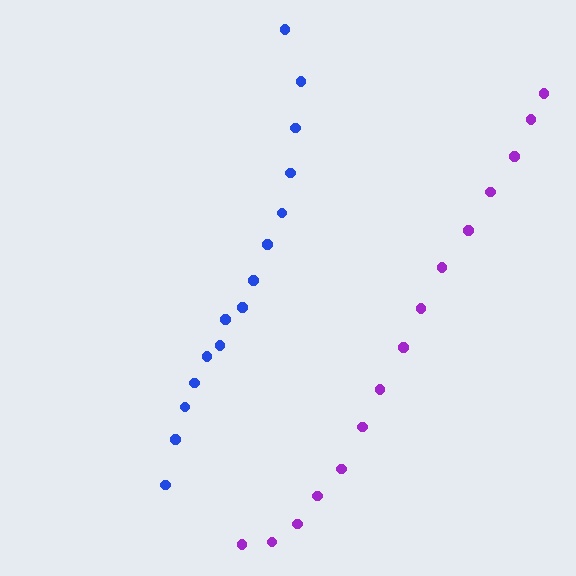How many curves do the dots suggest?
There are 2 distinct paths.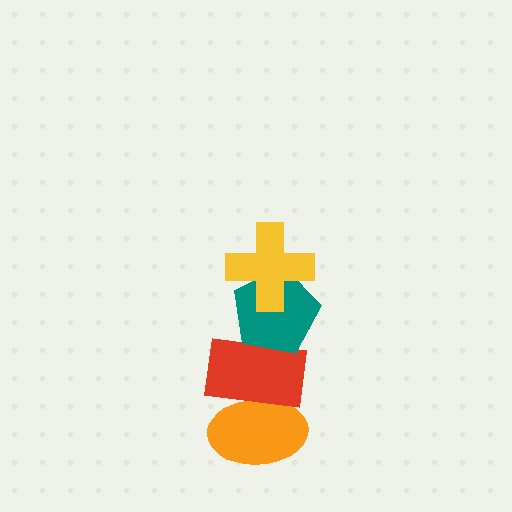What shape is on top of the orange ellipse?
The red rectangle is on top of the orange ellipse.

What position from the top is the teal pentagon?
The teal pentagon is 2nd from the top.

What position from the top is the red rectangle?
The red rectangle is 3rd from the top.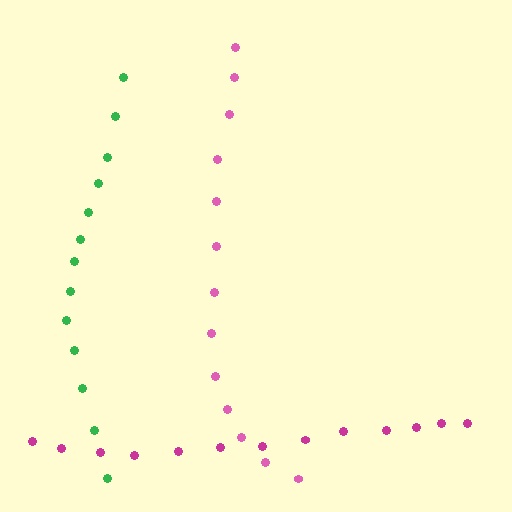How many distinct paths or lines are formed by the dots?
There are 3 distinct paths.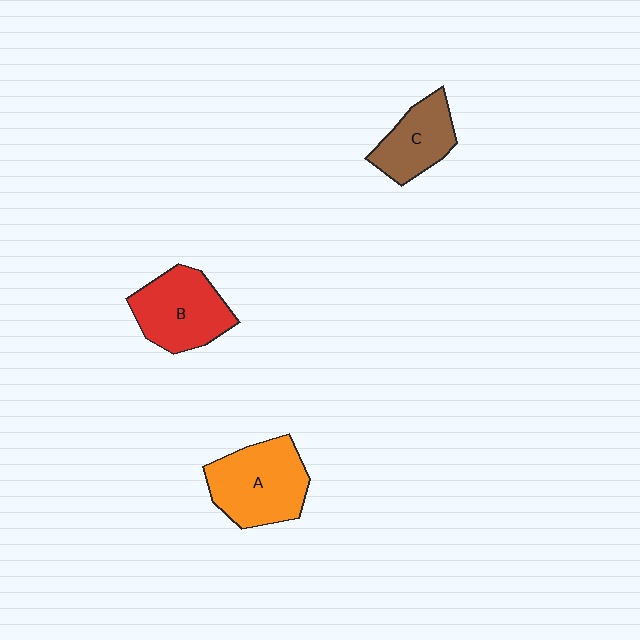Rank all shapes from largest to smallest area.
From largest to smallest: A (orange), B (red), C (brown).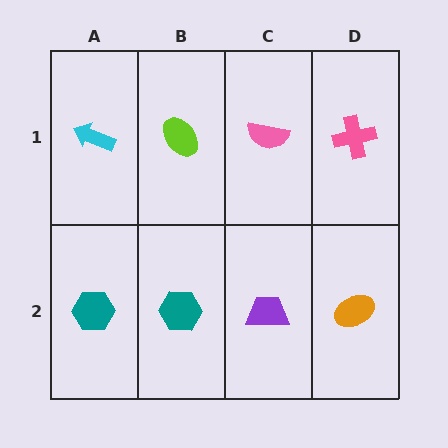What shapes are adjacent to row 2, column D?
A pink cross (row 1, column D), a purple trapezoid (row 2, column C).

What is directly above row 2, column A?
A cyan arrow.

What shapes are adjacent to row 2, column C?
A pink semicircle (row 1, column C), a teal hexagon (row 2, column B), an orange ellipse (row 2, column D).